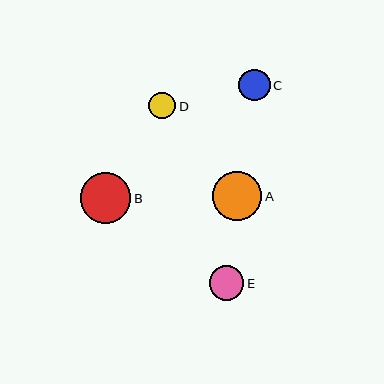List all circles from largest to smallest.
From largest to smallest: B, A, E, C, D.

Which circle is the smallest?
Circle D is the smallest with a size of approximately 27 pixels.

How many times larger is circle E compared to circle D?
Circle E is approximately 1.3 times the size of circle D.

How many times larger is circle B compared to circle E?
Circle B is approximately 1.5 times the size of circle E.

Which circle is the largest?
Circle B is the largest with a size of approximately 51 pixels.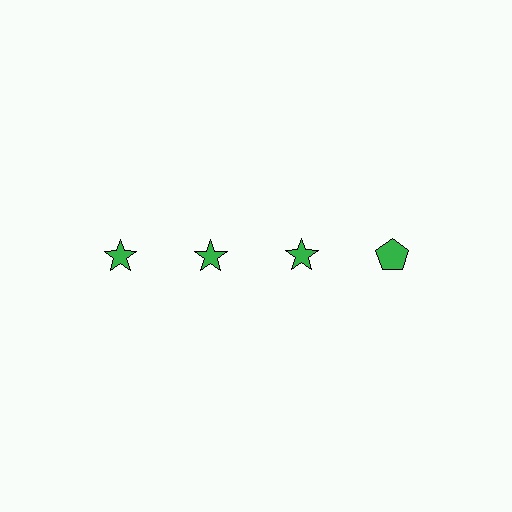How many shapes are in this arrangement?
There are 4 shapes arranged in a grid pattern.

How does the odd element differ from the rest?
It has a different shape: pentagon instead of star.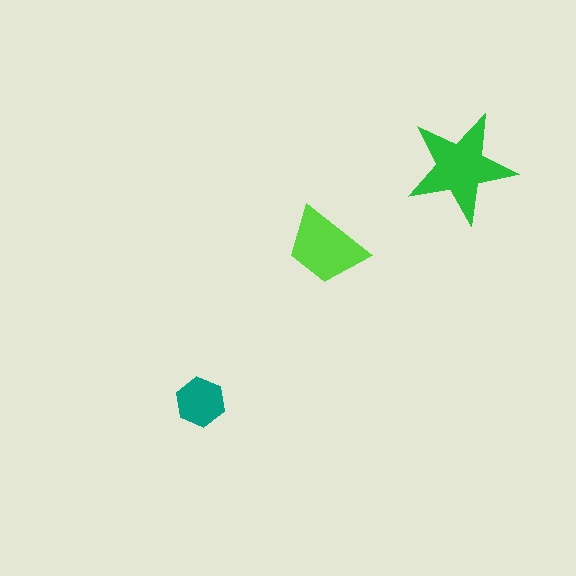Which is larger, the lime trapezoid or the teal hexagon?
The lime trapezoid.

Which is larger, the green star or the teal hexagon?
The green star.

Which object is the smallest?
The teal hexagon.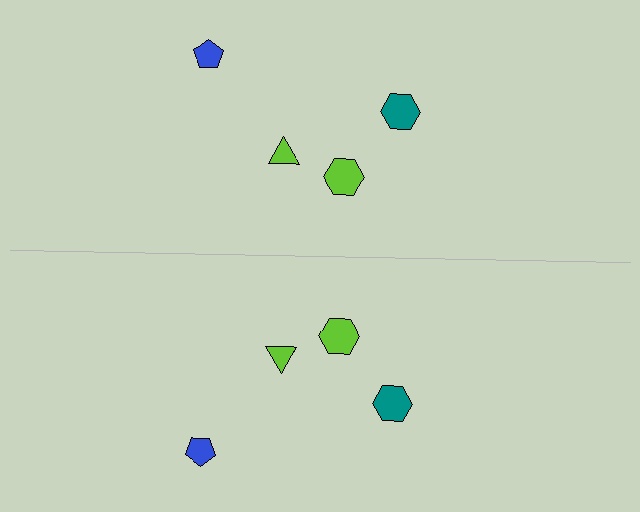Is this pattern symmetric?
Yes, this pattern has bilateral (reflection) symmetry.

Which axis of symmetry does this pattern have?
The pattern has a horizontal axis of symmetry running through the center of the image.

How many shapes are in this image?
There are 8 shapes in this image.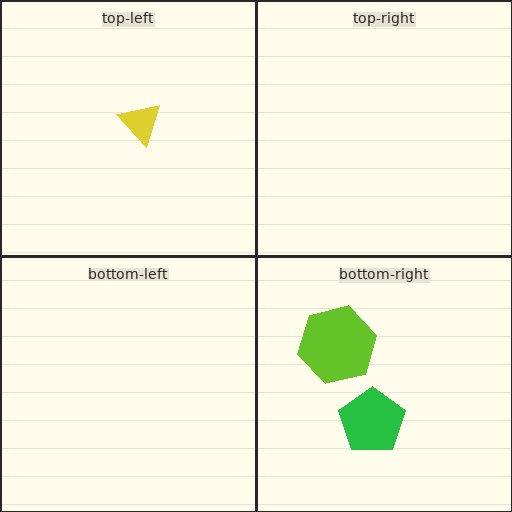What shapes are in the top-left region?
The yellow triangle.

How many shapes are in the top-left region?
1.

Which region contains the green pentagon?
The bottom-right region.